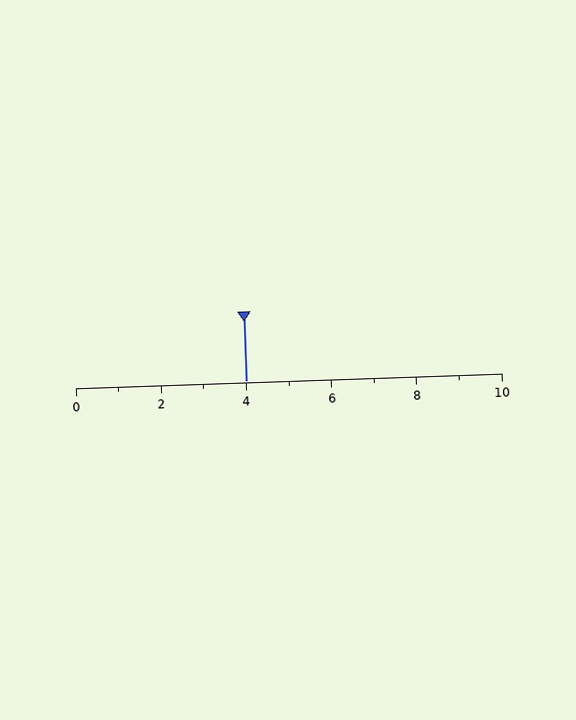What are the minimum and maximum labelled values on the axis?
The axis runs from 0 to 10.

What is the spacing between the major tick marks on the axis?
The major ticks are spaced 2 apart.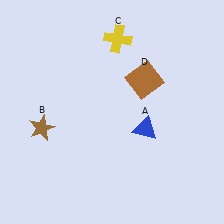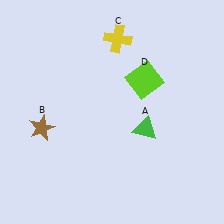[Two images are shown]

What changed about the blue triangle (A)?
In Image 1, A is blue. In Image 2, it changed to green.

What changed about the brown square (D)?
In Image 1, D is brown. In Image 2, it changed to lime.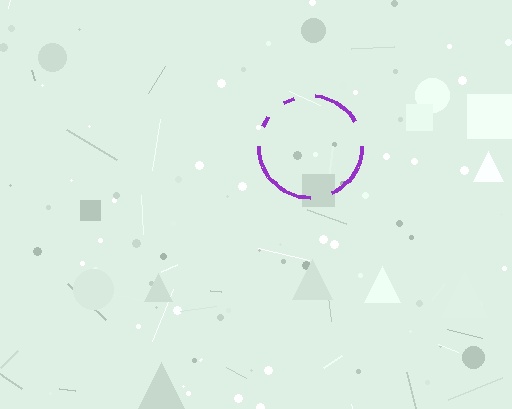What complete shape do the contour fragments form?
The contour fragments form a circle.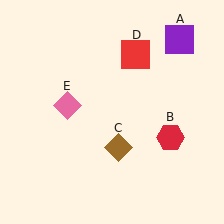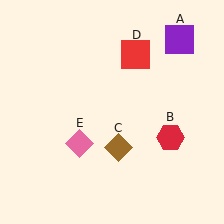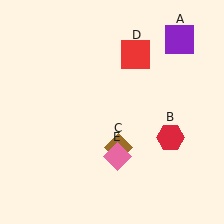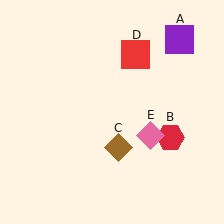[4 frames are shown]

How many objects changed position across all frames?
1 object changed position: pink diamond (object E).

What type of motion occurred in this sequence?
The pink diamond (object E) rotated counterclockwise around the center of the scene.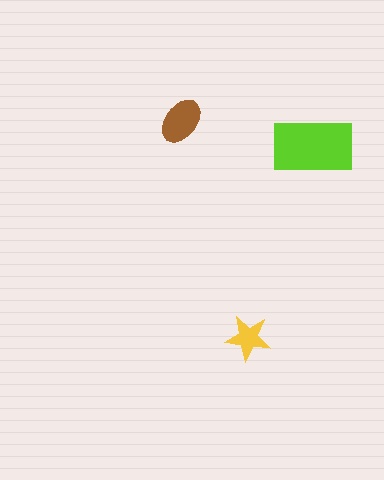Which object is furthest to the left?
The brown ellipse is leftmost.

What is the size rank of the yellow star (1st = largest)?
3rd.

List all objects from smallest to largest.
The yellow star, the brown ellipse, the lime rectangle.